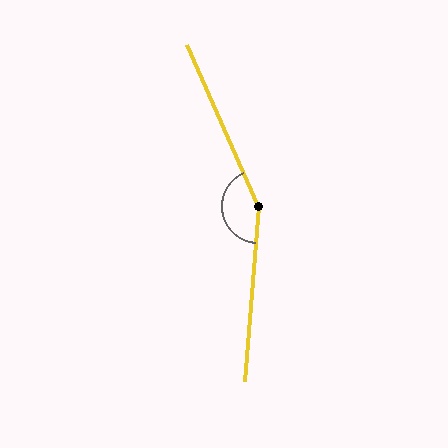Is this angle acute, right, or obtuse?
It is obtuse.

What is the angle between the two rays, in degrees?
Approximately 152 degrees.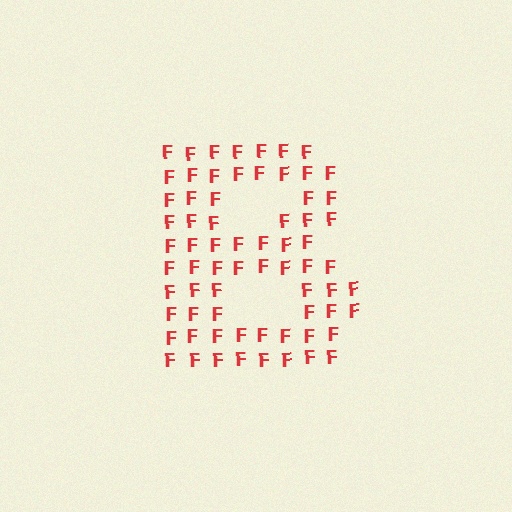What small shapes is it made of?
It is made of small letter F's.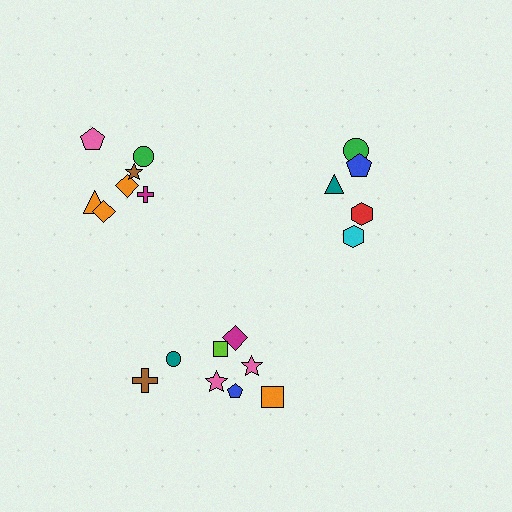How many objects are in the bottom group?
There are 8 objects.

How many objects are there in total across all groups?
There are 20 objects.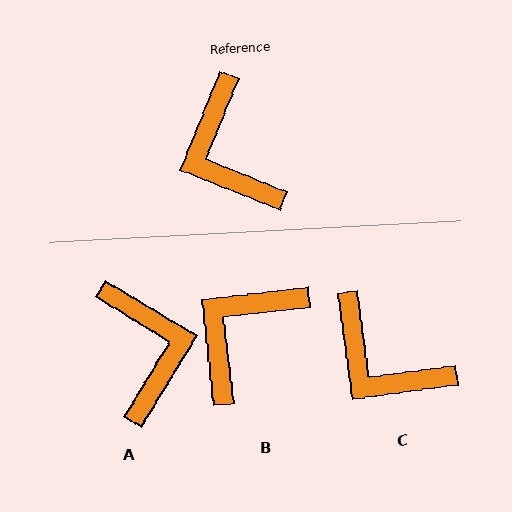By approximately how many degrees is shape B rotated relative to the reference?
Approximately 62 degrees clockwise.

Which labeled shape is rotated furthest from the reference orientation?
A, about 170 degrees away.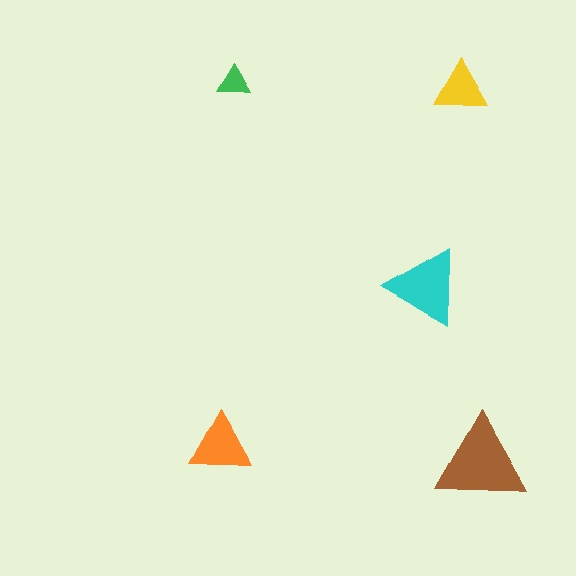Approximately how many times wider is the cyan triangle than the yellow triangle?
About 1.5 times wider.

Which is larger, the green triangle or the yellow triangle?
The yellow one.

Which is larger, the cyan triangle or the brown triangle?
The brown one.